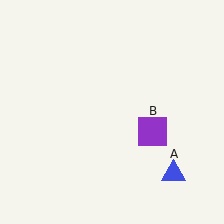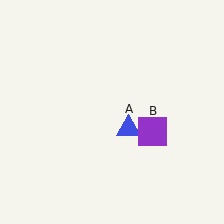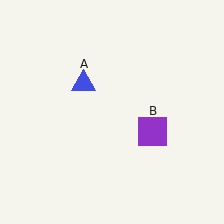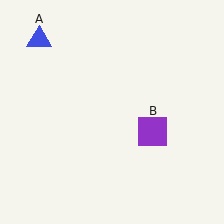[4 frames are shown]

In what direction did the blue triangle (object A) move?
The blue triangle (object A) moved up and to the left.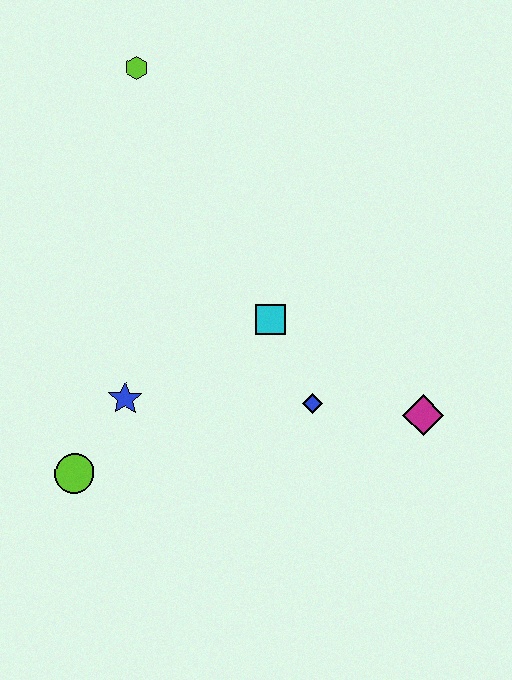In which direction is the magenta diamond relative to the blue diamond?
The magenta diamond is to the right of the blue diamond.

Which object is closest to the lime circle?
The blue star is closest to the lime circle.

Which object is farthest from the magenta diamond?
The lime hexagon is farthest from the magenta diamond.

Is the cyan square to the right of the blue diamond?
No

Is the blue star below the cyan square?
Yes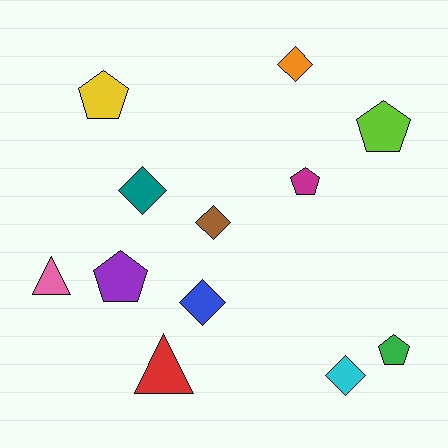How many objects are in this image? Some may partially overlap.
There are 12 objects.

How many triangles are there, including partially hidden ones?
There are 2 triangles.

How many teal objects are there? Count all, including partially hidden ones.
There is 1 teal object.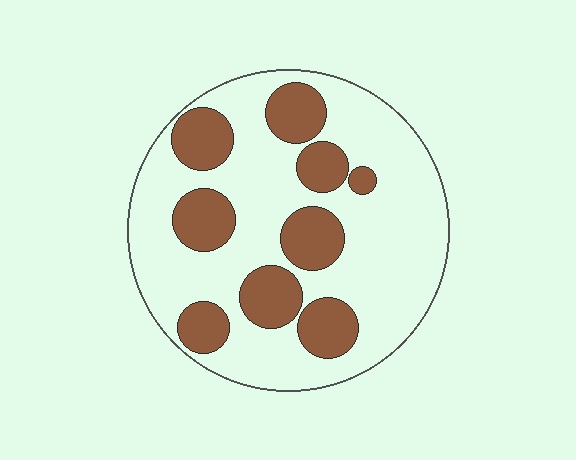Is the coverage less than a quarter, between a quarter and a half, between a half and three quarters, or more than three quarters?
Between a quarter and a half.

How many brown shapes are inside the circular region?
9.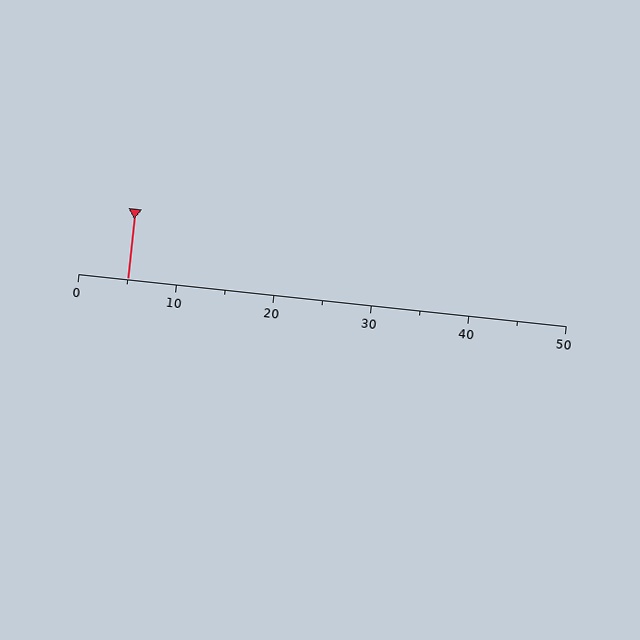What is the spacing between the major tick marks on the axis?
The major ticks are spaced 10 apart.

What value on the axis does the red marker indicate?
The marker indicates approximately 5.